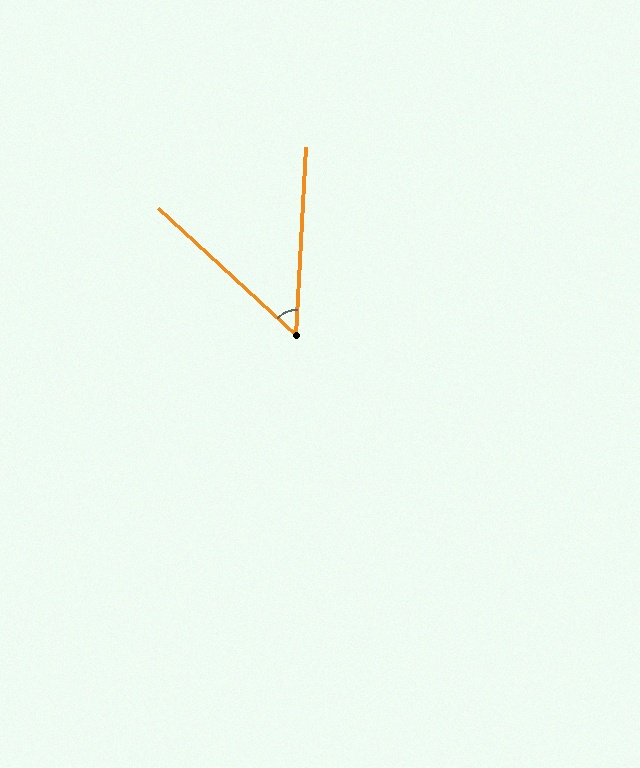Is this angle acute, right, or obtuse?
It is acute.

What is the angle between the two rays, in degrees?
Approximately 50 degrees.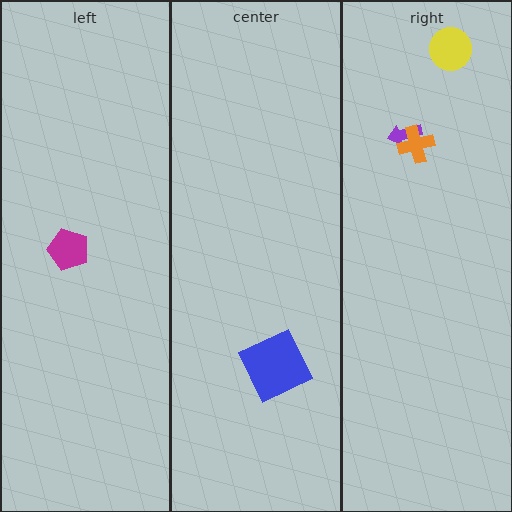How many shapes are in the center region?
1.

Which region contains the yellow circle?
The right region.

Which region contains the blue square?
The center region.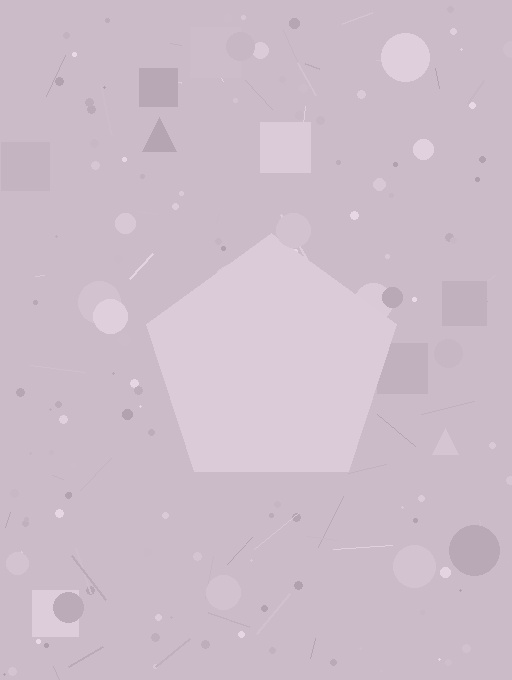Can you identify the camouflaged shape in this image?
The camouflaged shape is a pentagon.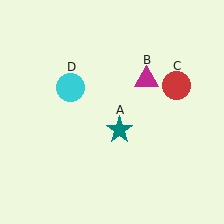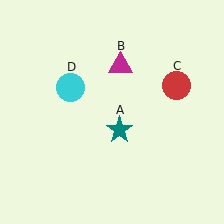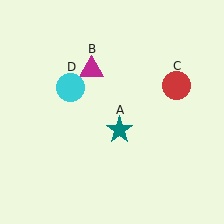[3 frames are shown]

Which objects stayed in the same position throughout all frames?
Teal star (object A) and red circle (object C) and cyan circle (object D) remained stationary.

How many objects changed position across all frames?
1 object changed position: magenta triangle (object B).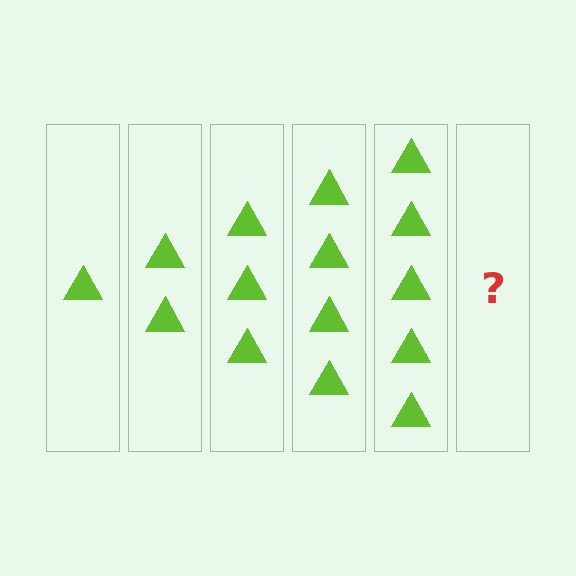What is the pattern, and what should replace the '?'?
The pattern is that each step adds one more triangle. The '?' should be 6 triangles.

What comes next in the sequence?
The next element should be 6 triangles.